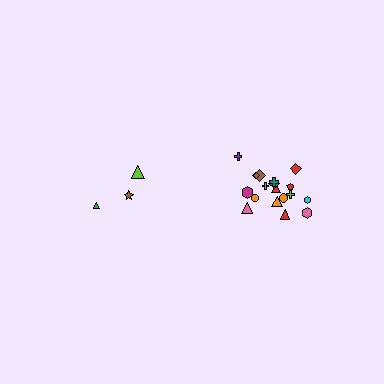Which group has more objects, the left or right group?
The right group.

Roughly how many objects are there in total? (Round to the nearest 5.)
Roughly 20 objects in total.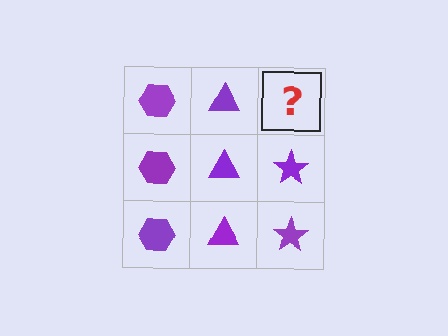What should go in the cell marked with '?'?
The missing cell should contain a purple star.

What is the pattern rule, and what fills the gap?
The rule is that each column has a consistent shape. The gap should be filled with a purple star.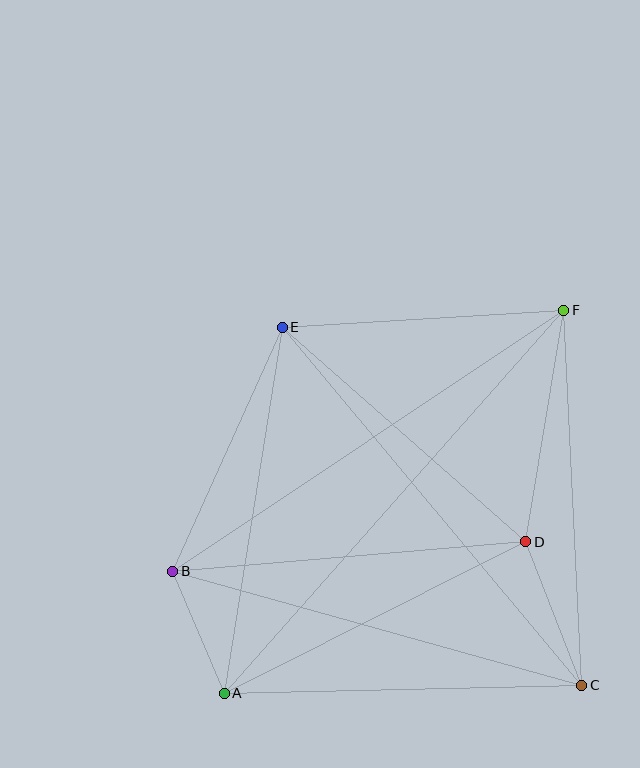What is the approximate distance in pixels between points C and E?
The distance between C and E is approximately 467 pixels.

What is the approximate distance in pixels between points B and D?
The distance between B and D is approximately 354 pixels.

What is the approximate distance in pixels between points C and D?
The distance between C and D is approximately 154 pixels.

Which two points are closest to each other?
Points A and B are closest to each other.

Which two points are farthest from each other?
Points A and F are farthest from each other.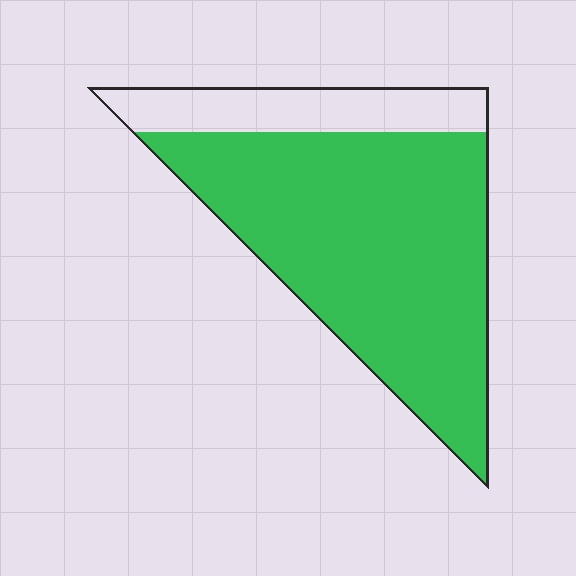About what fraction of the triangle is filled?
About four fifths (4/5).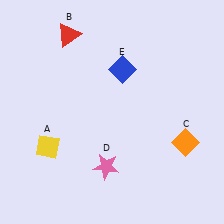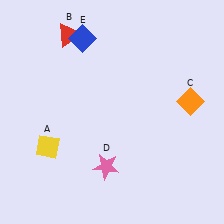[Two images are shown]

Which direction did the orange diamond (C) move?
The orange diamond (C) moved up.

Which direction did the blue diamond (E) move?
The blue diamond (E) moved left.